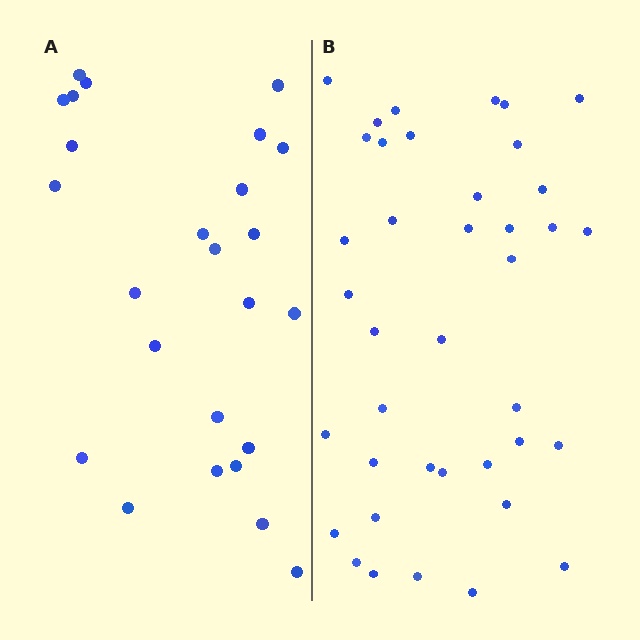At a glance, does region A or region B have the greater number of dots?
Region B (the right region) has more dots.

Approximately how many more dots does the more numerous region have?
Region B has approximately 15 more dots than region A.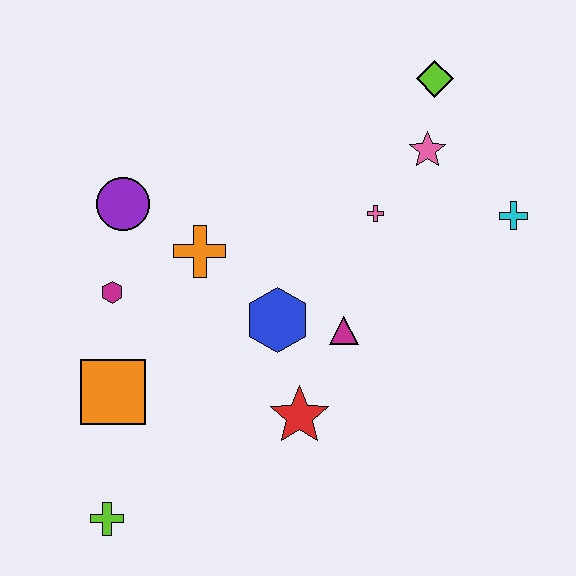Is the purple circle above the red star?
Yes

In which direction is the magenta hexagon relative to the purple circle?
The magenta hexagon is below the purple circle.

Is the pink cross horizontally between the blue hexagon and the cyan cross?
Yes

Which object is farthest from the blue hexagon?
The lime diamond is farthest from the blue hexagon.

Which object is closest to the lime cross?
The orange square is closest to the lime cross.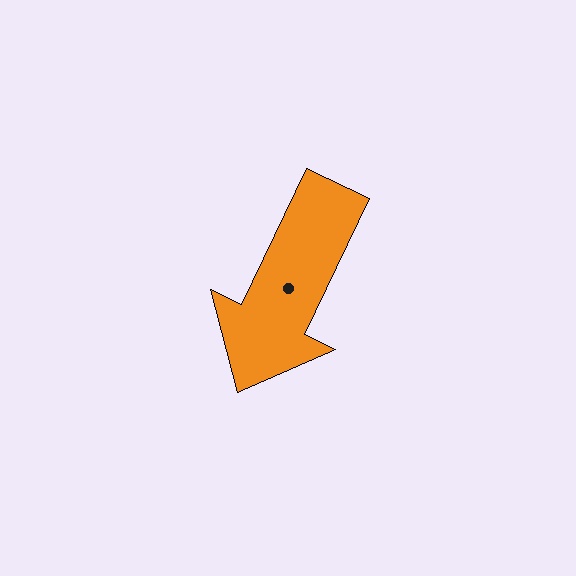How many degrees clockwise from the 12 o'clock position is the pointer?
Approximately 206 degrees.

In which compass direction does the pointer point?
Southwest.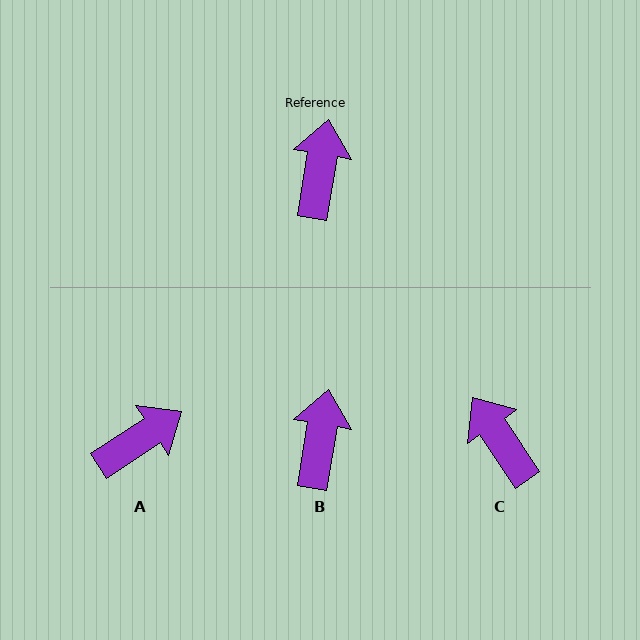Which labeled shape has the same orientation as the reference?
B.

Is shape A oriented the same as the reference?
No, it is off by about 47 degrees.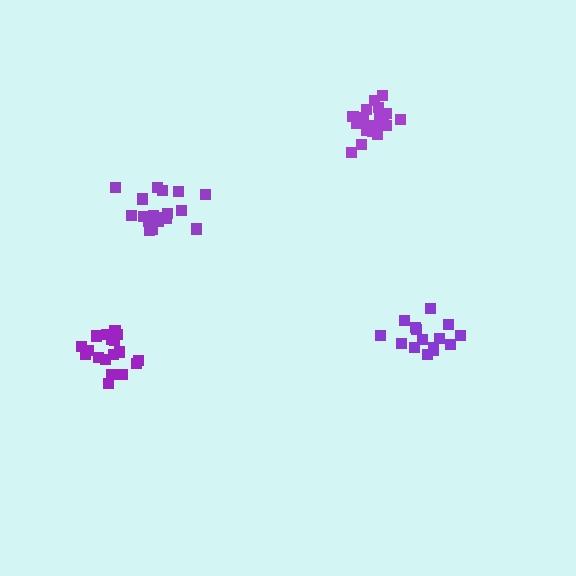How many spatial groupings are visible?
There are 4 spatial groupings.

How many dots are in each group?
Group 1: 15 dots, Group 2: 19 dots, Group 3: 19 dots, Group 4: 19 dots (72 total).